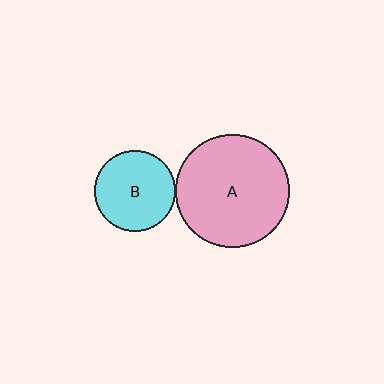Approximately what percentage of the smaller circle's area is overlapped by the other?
Approximately 5%.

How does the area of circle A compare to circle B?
Approximately 2.0 times.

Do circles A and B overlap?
Yes.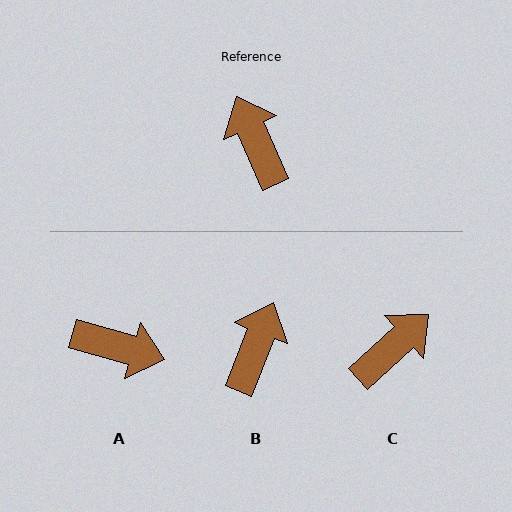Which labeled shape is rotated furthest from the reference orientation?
A, about 129 degrees away.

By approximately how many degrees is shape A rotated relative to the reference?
Approximately 129 degrees clockwise.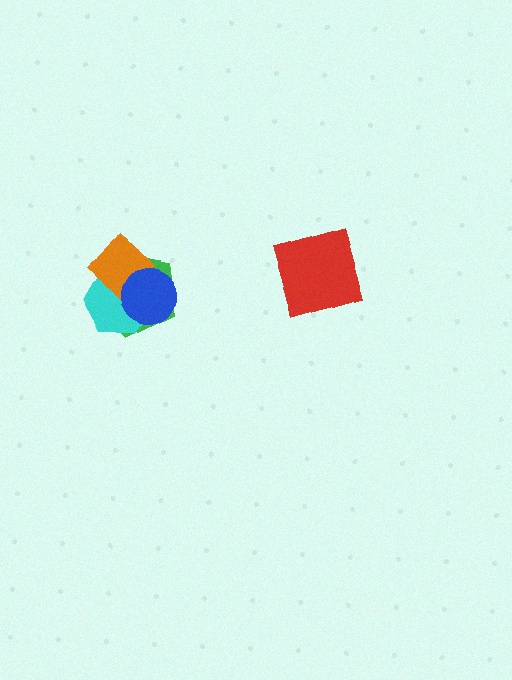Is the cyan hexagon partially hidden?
Yes, it is partially covered by another shape.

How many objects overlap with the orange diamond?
3 objects overlap with the orange diamond.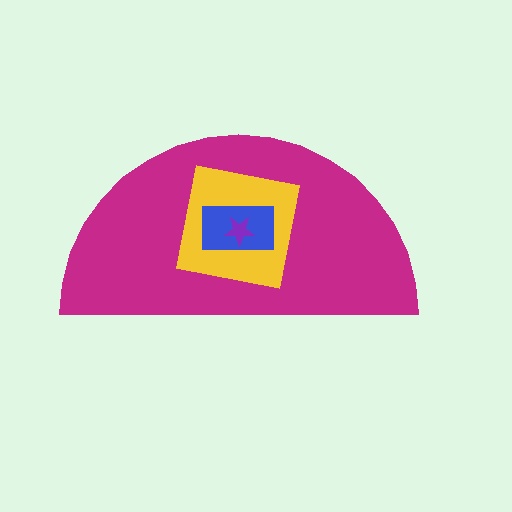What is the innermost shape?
The purple star.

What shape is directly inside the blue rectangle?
The purple star.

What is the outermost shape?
The magenta semicircle.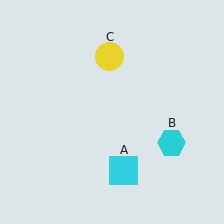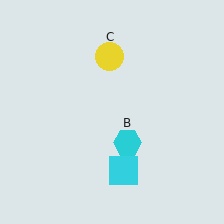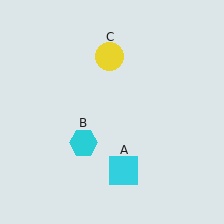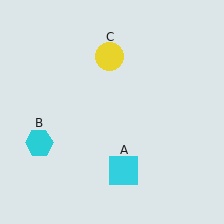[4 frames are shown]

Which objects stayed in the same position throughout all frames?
Cyan square (object A) and yellow circle (object C) remained stationary.